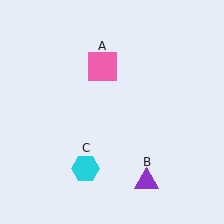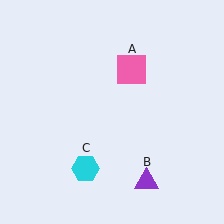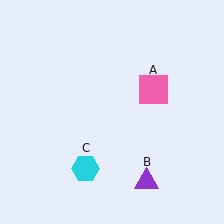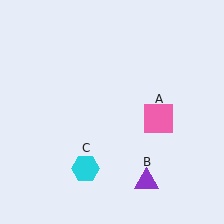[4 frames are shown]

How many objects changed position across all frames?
1 object changed position: pink square (object A).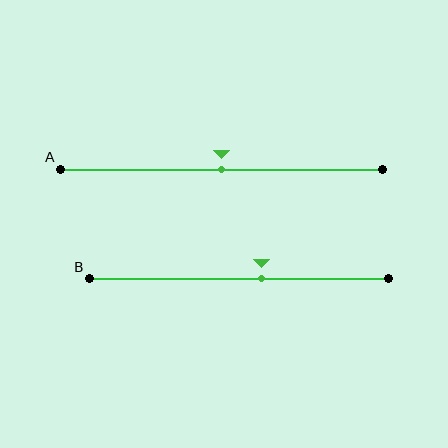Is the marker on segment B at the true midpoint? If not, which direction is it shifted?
No, the marker on segment B is shifted to the right by about 8% of the segment length.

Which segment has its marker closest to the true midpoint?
Segment A has its marker closest to the true midpoint.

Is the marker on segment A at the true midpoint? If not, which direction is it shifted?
Yes, the marker on segment A is at the true midpoint.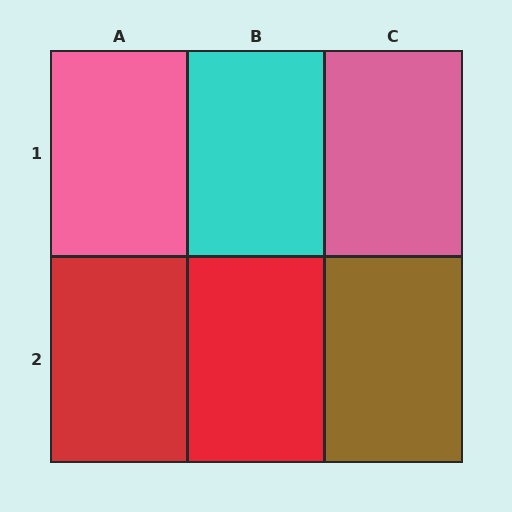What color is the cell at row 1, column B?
Cyan.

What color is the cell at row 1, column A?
Pink.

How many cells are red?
2 cells are red.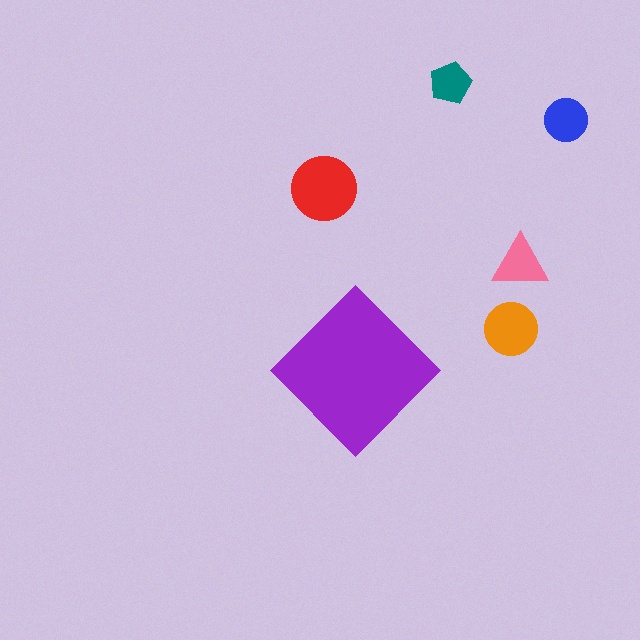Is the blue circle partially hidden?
No, the blue circle is fully visible.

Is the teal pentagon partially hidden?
No, the teal pentagon is fully visible.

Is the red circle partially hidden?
No, the red circle is fully visible.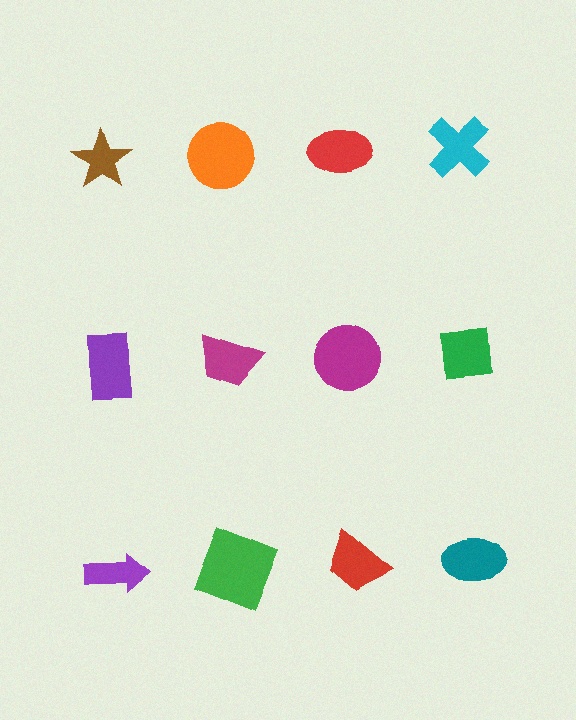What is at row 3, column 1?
A purple arrow.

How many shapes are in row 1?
4 shapes.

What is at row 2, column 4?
A green square.